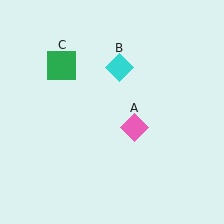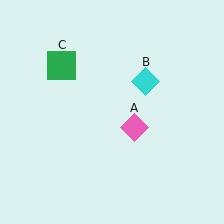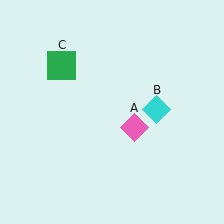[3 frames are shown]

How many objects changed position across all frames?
1 object changed position: cyan diamond (object B).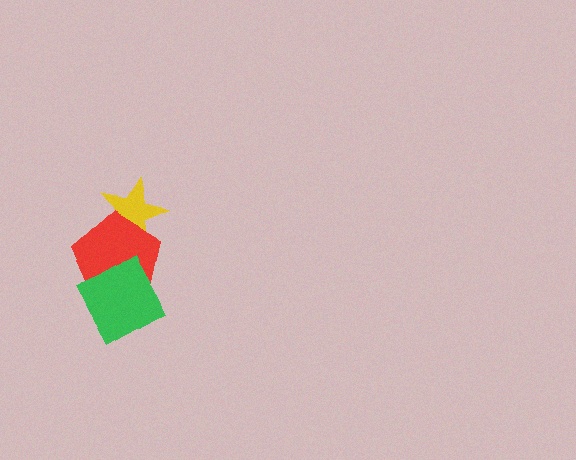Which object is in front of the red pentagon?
The green diamond is in front of the red pentagon.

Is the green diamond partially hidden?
No, no other shape covers it.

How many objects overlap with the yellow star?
1 object overlaps with the yellow star.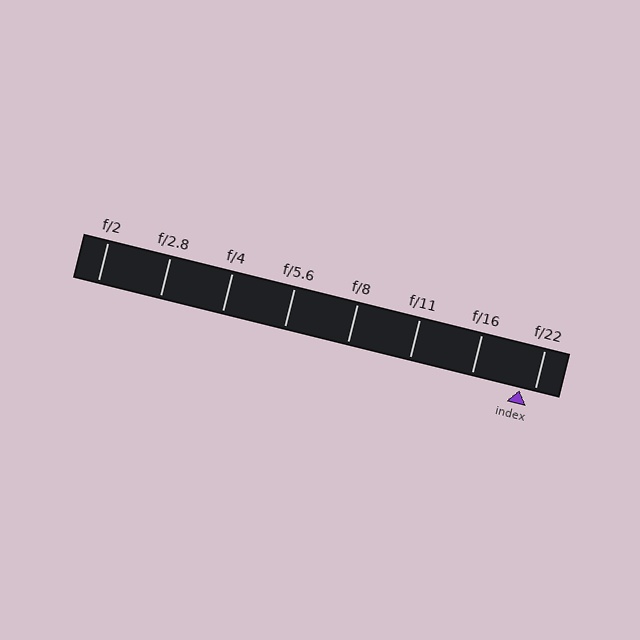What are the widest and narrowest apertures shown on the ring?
The widest aperture shown is f/2 and the narrowest is f/22.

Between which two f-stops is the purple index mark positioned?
The index mark is between f/16 and f/22.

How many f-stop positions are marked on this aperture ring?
There are 8 f-stop positions marked.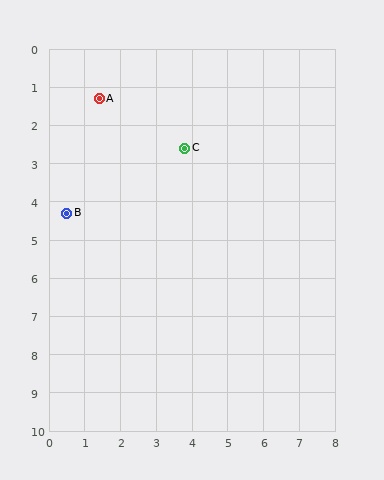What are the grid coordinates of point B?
Point B is at approximately (0.5, 4.3).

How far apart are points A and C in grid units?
Points A and C are about 2.7 grid units apart.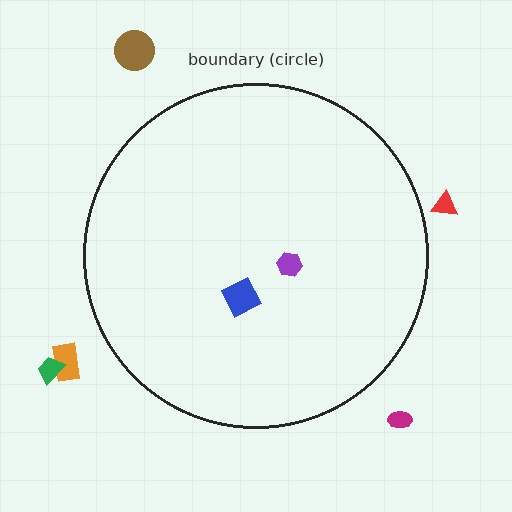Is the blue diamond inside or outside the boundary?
Inside.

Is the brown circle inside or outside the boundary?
Outside.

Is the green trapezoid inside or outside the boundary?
Outside.